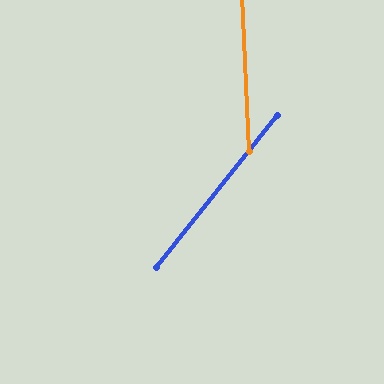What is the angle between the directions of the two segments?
Approximately 41 degrees.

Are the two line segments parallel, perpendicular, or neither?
Neither parallel nor perpendicular — they differ by about 41°.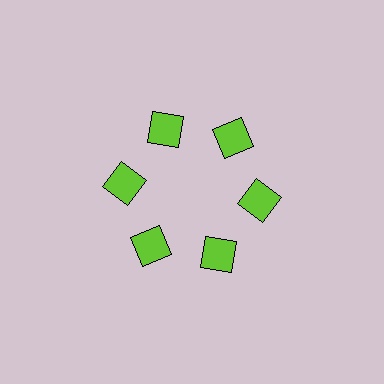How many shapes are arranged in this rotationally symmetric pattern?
There are 6 shapes, arranged in 6 groups of 1.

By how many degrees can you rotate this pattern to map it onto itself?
The pattern maps onto itself every 60 degrees of rotation.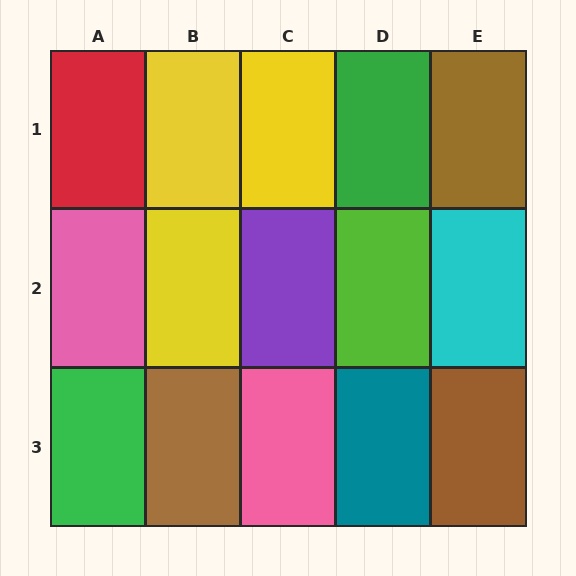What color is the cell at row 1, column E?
Brown.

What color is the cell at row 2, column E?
Cyan.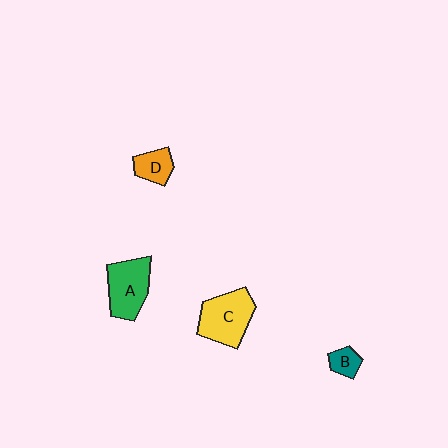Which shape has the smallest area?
Shape B (teal).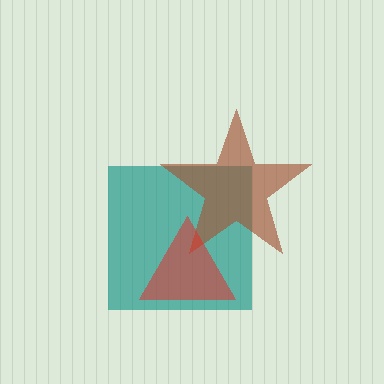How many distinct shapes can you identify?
There are 3 distinct shapes: a teal square, a brown star, a red triangle.